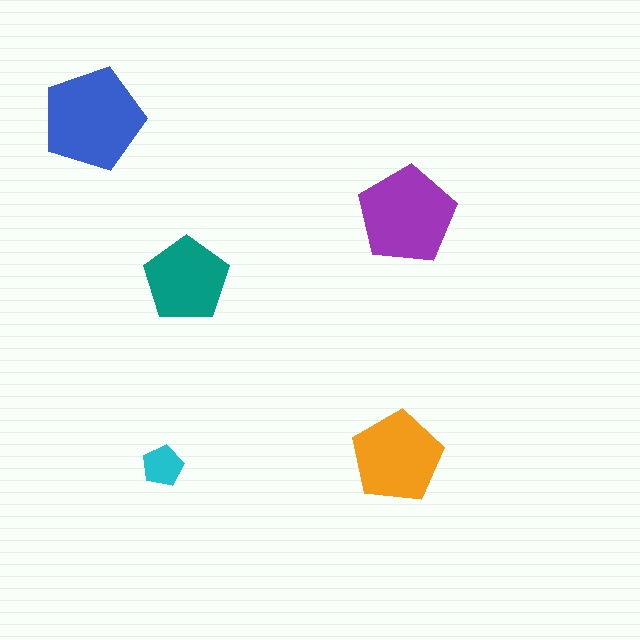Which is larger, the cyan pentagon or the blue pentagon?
The blue one.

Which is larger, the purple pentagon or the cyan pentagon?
The purple one.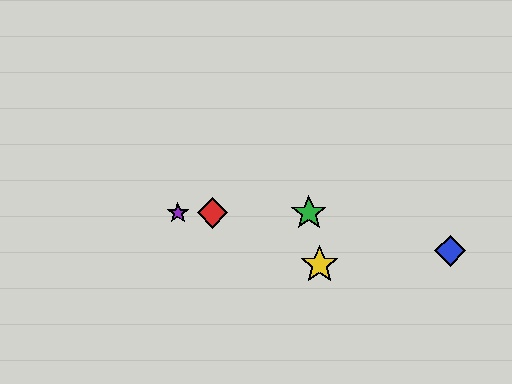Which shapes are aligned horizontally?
The red diamond, the green star, the purple star are aligned horizontally.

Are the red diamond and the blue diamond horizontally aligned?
No, the red diamond is at y≈213 and the blue diamond is at y≈251.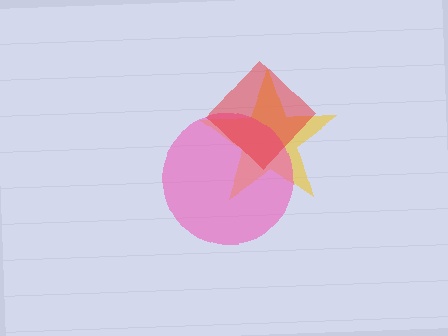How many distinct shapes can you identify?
There are 3 distinct shapes: a yellow star, a pink circle, a red diamond.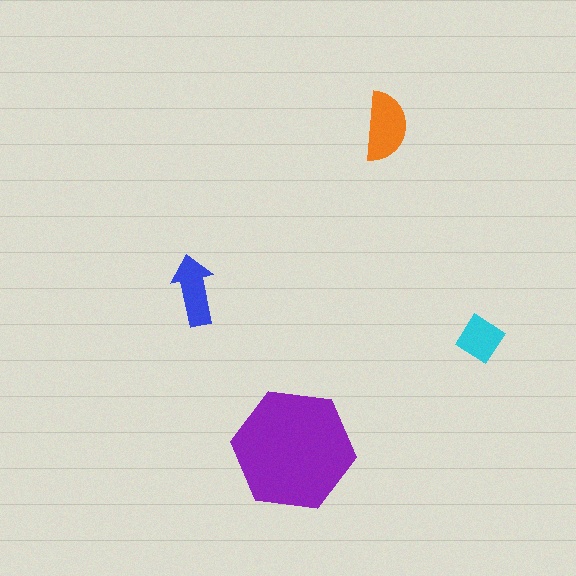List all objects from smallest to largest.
The cyan diamond, the blue arrow, the orange semicircle, the purple hexagon.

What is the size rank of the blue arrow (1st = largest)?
3rd.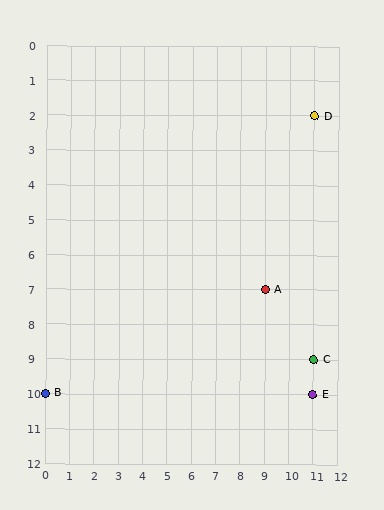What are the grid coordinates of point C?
Point C is at grid coordinates (11, 9).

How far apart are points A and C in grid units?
Points A and C are 2 columns and 2 rows apart (about 2.8 grid units diagonally).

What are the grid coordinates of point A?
Point A is at grid coordinates (9, 7).